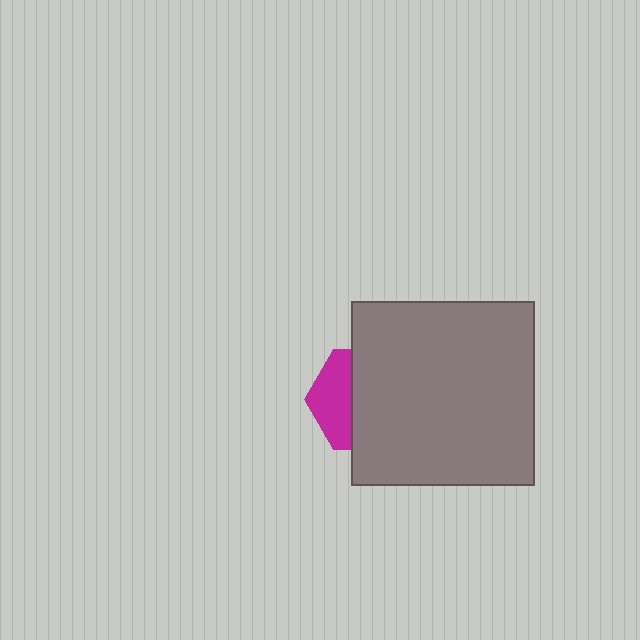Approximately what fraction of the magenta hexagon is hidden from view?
Roughly 62% of the magenta hexagon is hidden behind the gray square.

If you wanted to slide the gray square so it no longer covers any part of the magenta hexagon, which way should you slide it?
Slide it right — that is the most direct way to separate the two shapes.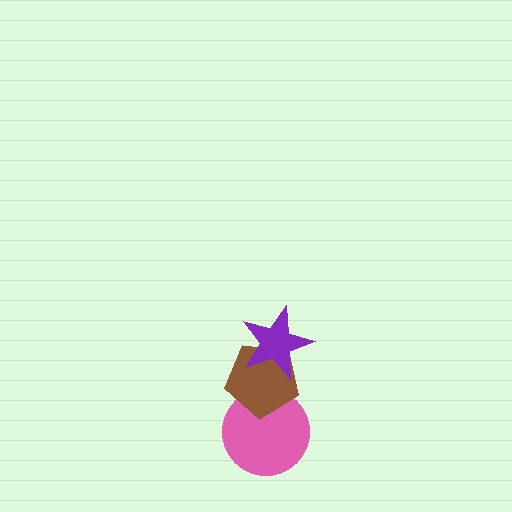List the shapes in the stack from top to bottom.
From top to bottom: the purple star, the brown pentagon, the pink circle.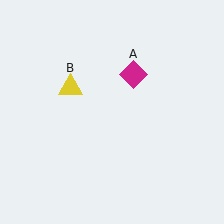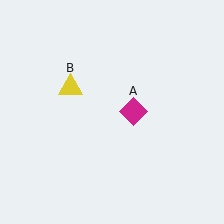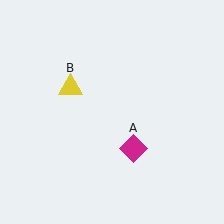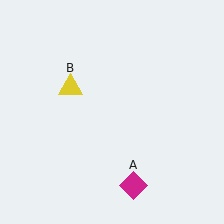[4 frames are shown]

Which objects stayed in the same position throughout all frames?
Yellow triangle (object B) remained stationary.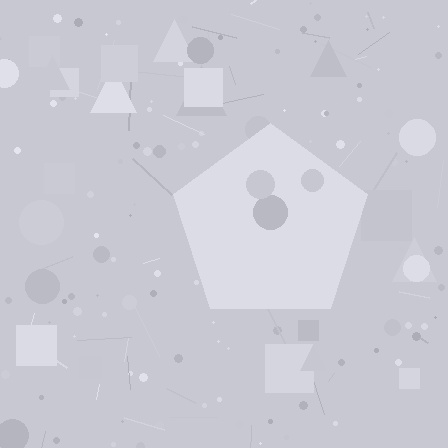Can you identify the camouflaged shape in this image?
The camouflaged shape is a pentagon.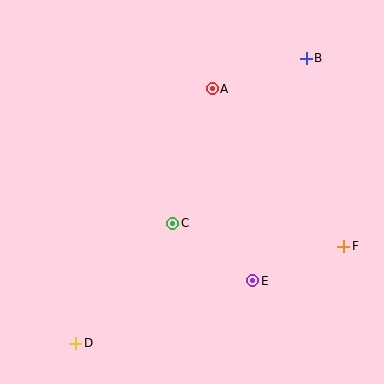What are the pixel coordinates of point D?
Point D is at (76, 343).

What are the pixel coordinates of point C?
Point C is at (173, 223).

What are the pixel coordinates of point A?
Point A is at (212, 89).